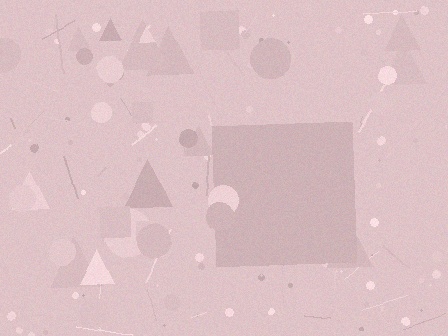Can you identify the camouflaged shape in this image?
The camouflaged shape is a square.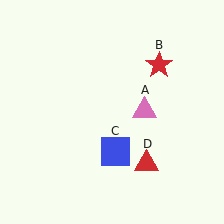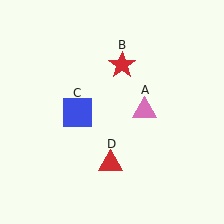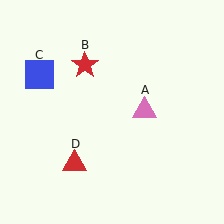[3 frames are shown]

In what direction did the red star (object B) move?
The red star (object B) moved left.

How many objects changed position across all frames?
3 objects changed position: red star (object B), blue square (object C), red triangle (object D).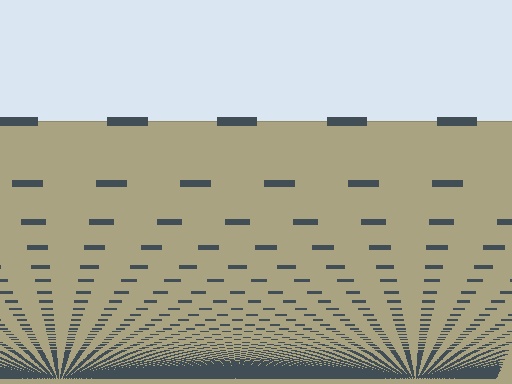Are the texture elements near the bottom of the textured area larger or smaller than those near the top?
Smaller. The gradient is inverted — elements near the bottom are smaller and denser.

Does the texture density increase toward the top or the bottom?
Density increases toward the bottom.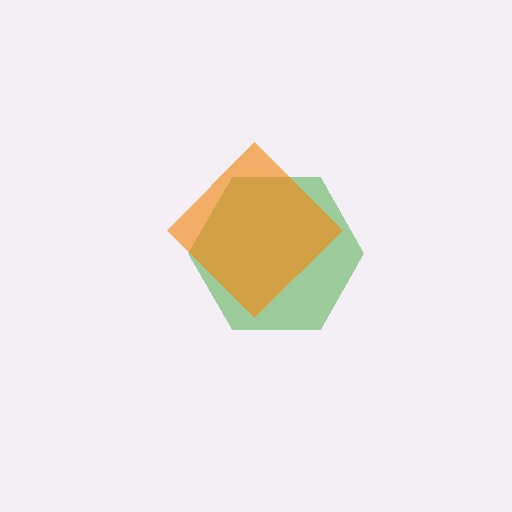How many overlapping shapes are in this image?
There are 2 overlapping shapes in the image.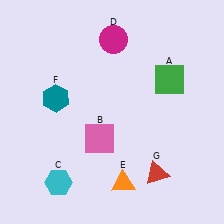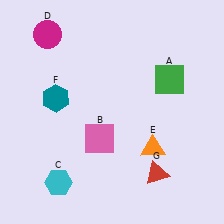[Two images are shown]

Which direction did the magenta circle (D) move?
The magenta circle (D) moved left.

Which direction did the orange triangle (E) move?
The orange triangle (E) moved up.